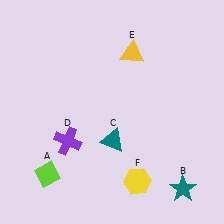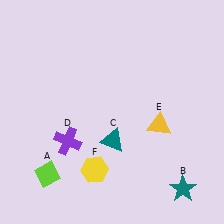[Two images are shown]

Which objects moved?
The objects that moved are: the yellow triangle (E), the yellow hexagon (F).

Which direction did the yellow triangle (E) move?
The yellow triangle (E) moved down.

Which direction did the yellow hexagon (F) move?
The yellow hexagon (F) moved left.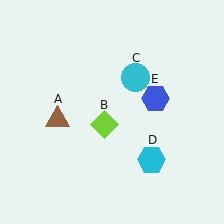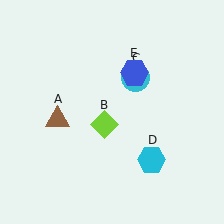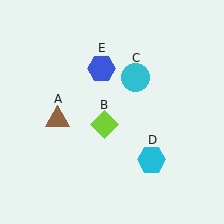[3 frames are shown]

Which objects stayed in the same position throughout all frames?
Brown triangle (object A) and lime diamond (object B) and cyan circle (object C) and cyan hexagon (object D) remained stationary.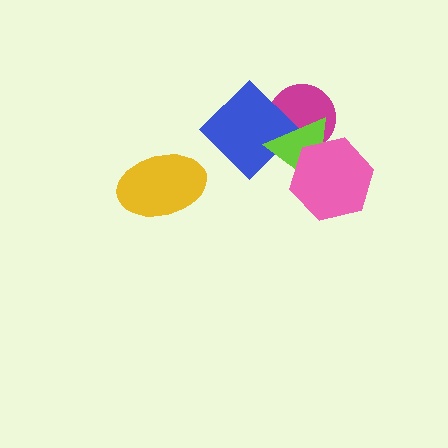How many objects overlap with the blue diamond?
2 objects overlap with the blue diamond.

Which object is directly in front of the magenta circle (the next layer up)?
The blue diamond is directly in front of the magenta circle.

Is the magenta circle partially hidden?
Yes, it is partially covered by another shape.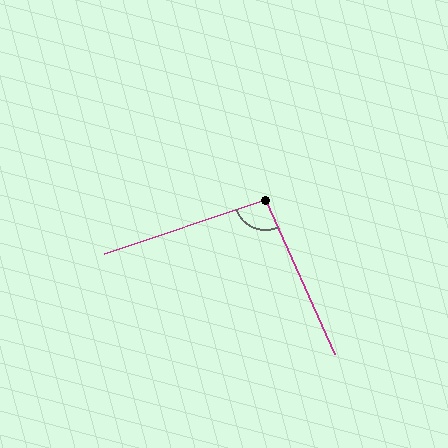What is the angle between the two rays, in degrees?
Approximately 95 degrees.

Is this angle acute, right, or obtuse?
It is obtuse.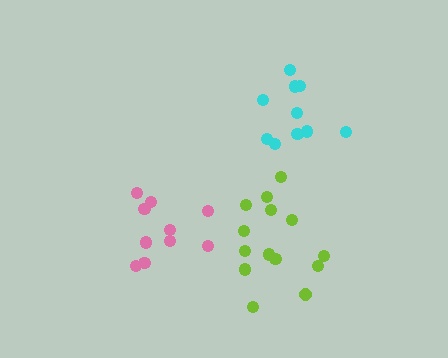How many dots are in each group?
Group 1: 10 dots, Group 2: 10 dots, Group 3: 14 dots (34 total).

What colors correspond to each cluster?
The clusters are colored: cyan, pink, lime.